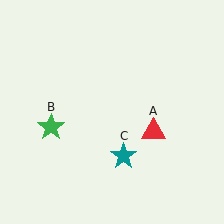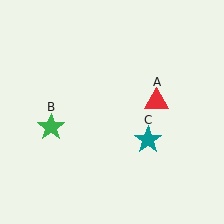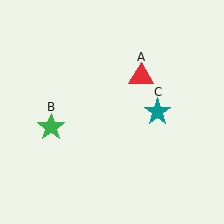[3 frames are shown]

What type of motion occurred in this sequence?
The red triangle (object A), teal star (object C) rotated counterclockwise around the center of the scene.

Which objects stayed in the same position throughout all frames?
Green star (object B) remained stationary.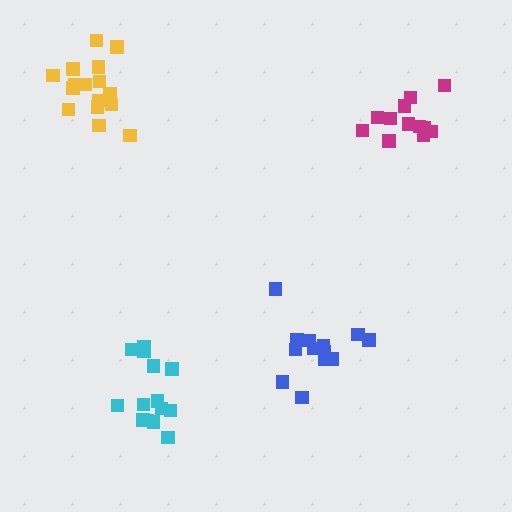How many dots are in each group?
Group 1: 14 dots, Group 2: 16 dots, Group 3: 12 dots, Group 4: 13 dots (55 total).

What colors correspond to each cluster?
The clusters are colored: cyan, yellow, magenta, blue.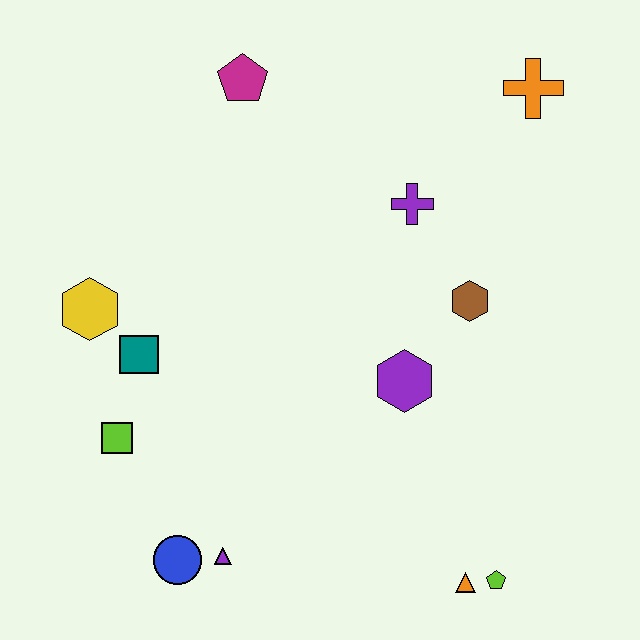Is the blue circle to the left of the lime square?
No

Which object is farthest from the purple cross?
The blue circle is farthest from the purple cross.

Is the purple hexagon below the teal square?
Yes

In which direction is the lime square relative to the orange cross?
The lime square is to the left of the orange cross.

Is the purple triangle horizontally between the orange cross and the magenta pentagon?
No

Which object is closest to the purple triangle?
The blue circle is closest to the purple triangle.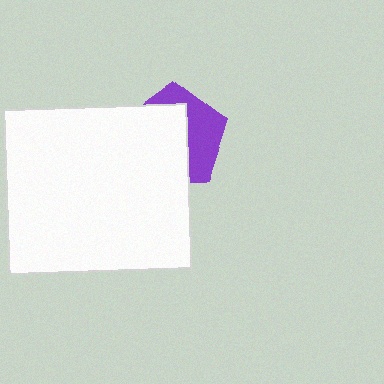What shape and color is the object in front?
The object in front is a white rectangle.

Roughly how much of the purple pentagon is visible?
A small part of it is visible (roughly 41%).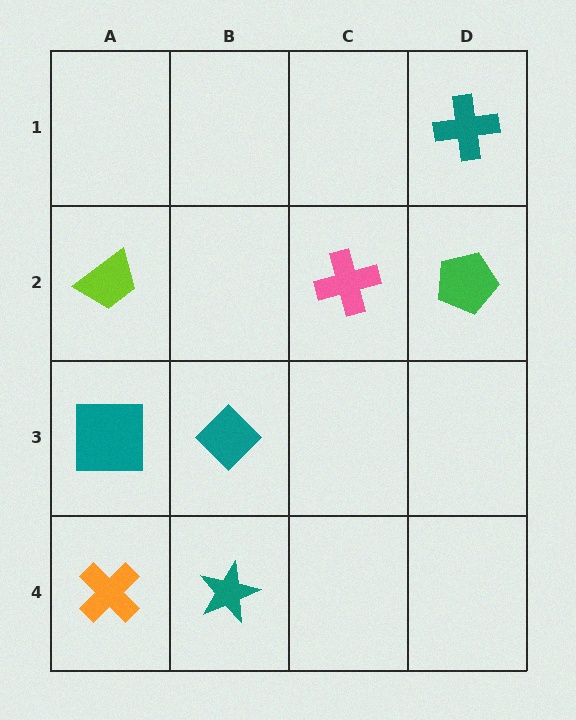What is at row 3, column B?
A teal diamond.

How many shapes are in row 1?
1 shape.